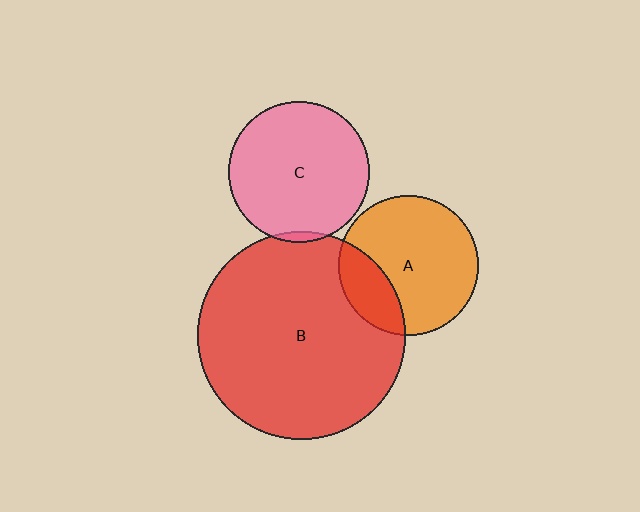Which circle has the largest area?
Circle B (red).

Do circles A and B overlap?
Yes.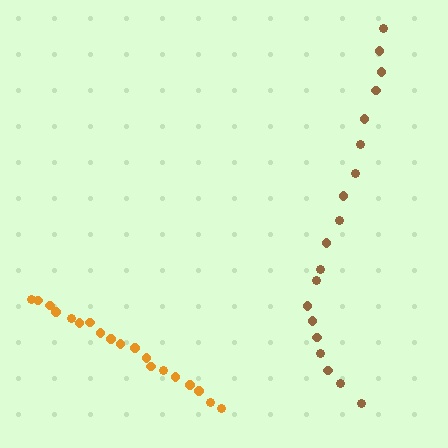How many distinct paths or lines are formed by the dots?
There are 2 distinct paths.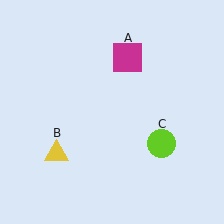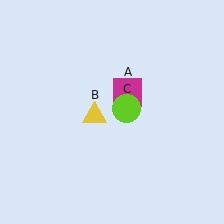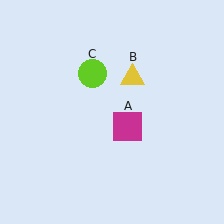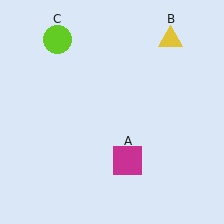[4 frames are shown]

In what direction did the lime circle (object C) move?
The lime circle (object C) moved up and to the left.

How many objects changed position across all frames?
3 objects changed position: magenta square (object A), yellow triangle (object B), lime circle (object C).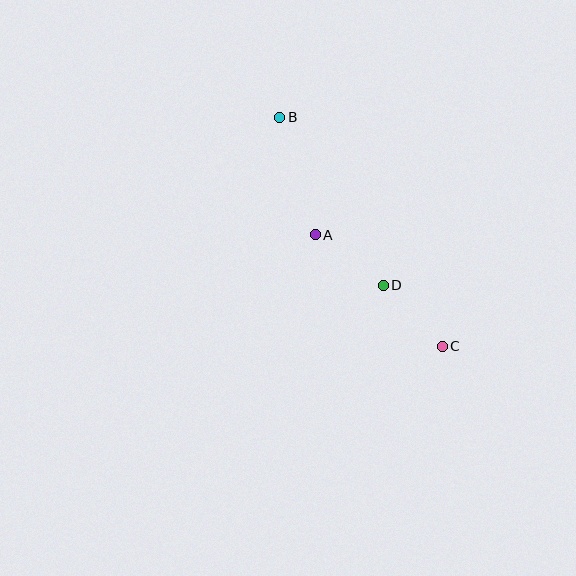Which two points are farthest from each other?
Points B and C are farthest from each other.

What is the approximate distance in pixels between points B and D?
The distance between B and D is approximately 198 pixels.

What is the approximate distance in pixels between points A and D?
The distance between A and D is approximately 85 pixels.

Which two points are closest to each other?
Points C and D are closest to each other.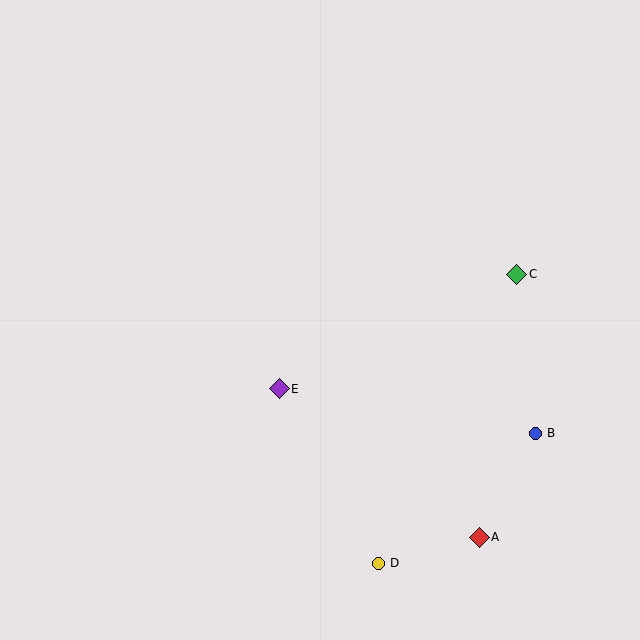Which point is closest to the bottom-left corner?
Point E is closest to the bottom-left corner.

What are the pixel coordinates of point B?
Point B is at (535, 433).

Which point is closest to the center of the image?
Point E at (279, 389) is closest to the center.